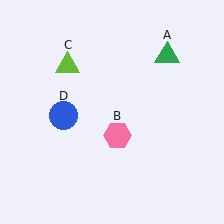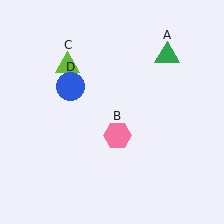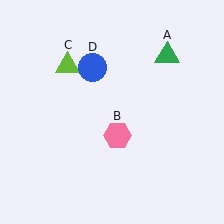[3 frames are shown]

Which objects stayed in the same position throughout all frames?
Green triangle (object A) and pink hexagon (object B) and lime triangle (object C) remained stationary.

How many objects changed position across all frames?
1 object changed position: blue circle (object D).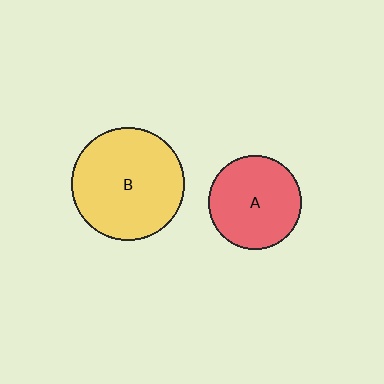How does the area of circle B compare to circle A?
Approximately 1.5 times.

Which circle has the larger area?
Circle B (yellow).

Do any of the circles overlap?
No, none of the circles overlap.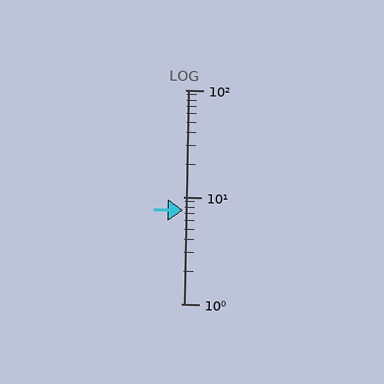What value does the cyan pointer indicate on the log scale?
The pointer indicates approximately 7.5.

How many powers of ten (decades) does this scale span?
The scale spans 2 decades, from 1 to 100.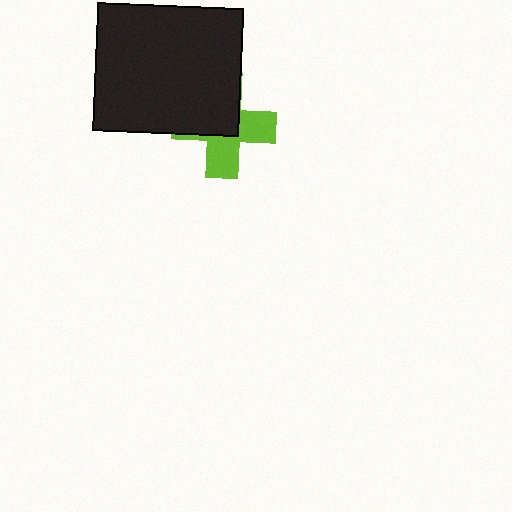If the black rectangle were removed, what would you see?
You would see the complete lime cross.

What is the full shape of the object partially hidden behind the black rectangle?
The partially hidden object is a lime cross.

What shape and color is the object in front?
The object in front is a black rectangle.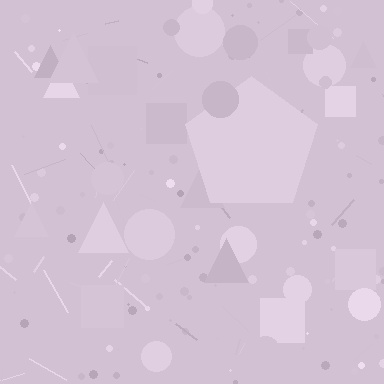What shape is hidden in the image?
A pentagon is hidden in the image.